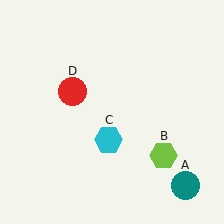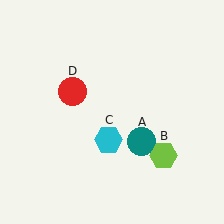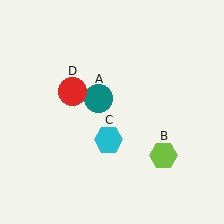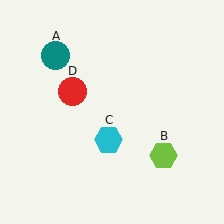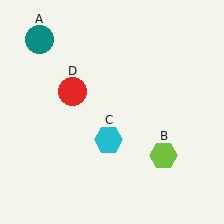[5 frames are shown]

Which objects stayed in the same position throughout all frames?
Lime hexagon (object B) and cyan hexagon (object C) and red circle (object D) remained stationary.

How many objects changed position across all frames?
1 object changed position: teal circle (object A).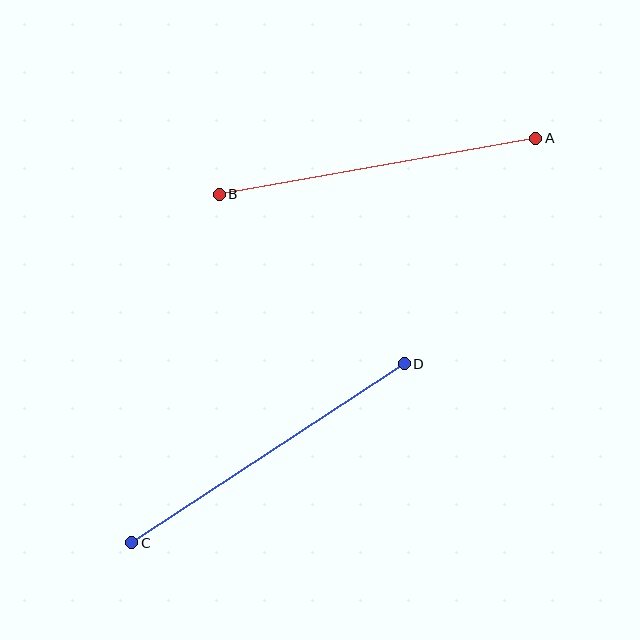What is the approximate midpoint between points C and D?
The midpoint is at approximately (268, 453) pixels.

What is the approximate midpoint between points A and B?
The midpoint is at approximately (377, 166) pixels.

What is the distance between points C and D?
The distance is approximately 326 pixels.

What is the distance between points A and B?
The distance is approximately 321 pixels.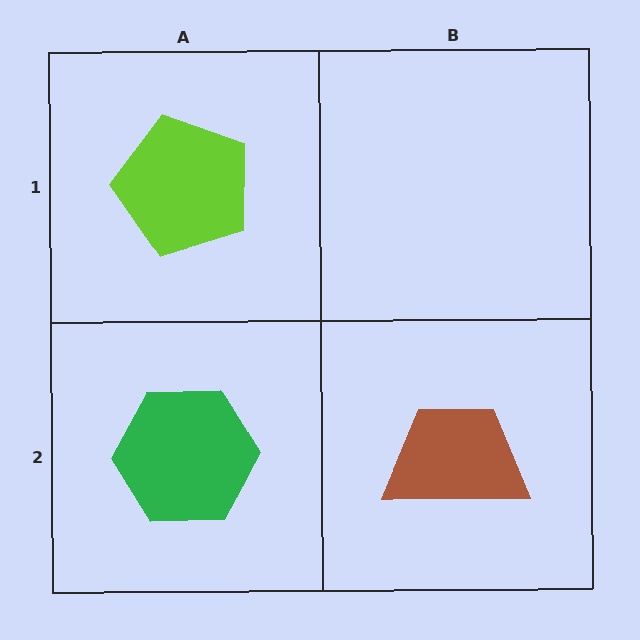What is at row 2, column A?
A green hexagon.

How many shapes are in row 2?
2 shapes.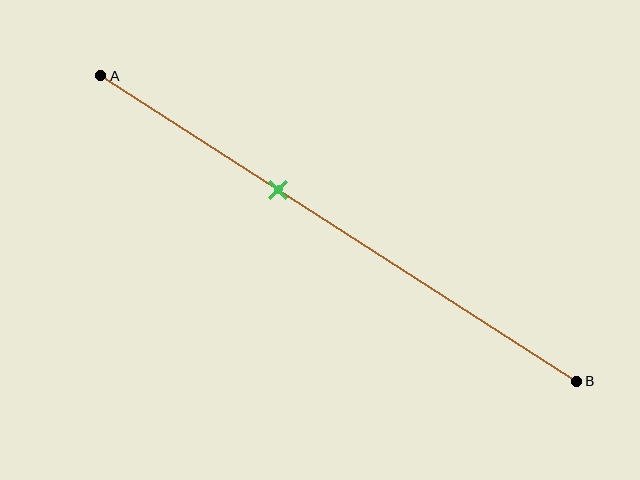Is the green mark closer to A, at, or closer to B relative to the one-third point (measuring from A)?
The green mark is closer to point B than the one-third point of segment AB.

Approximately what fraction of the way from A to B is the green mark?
The green mark is approximately 35% of the way from A to B.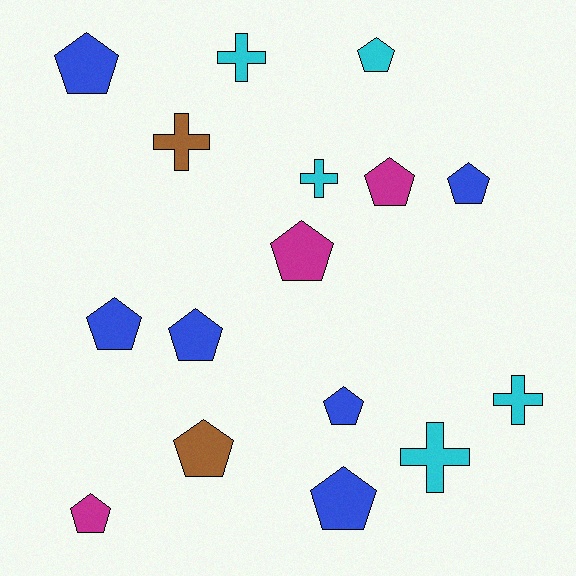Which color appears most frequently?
Blue, with 6 objects.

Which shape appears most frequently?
Pentagon, with 11 objects.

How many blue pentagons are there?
There are 6 blue pentagons.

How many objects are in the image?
There are 16 objects.